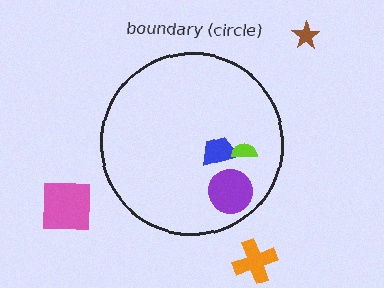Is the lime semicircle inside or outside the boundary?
Inside.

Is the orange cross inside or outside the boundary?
Outside.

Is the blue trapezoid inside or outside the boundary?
Inside.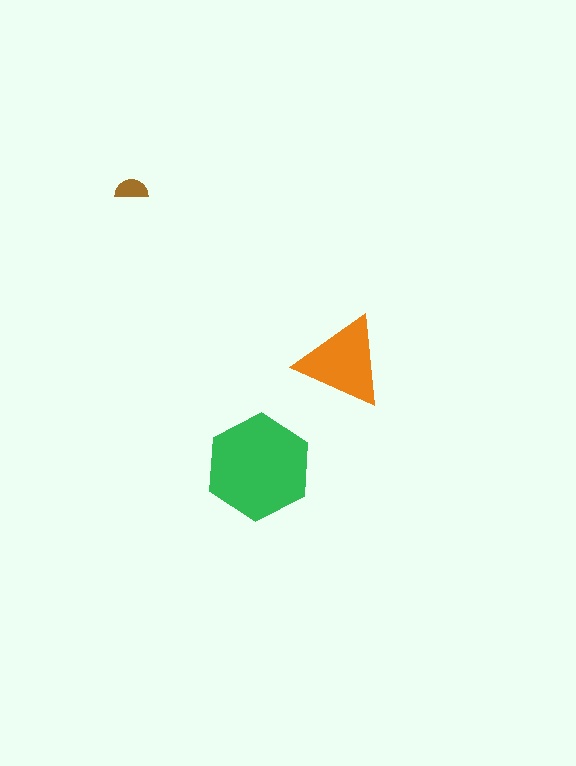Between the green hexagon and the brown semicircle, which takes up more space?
The green hexagon.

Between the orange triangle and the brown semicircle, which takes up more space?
The orange triangle.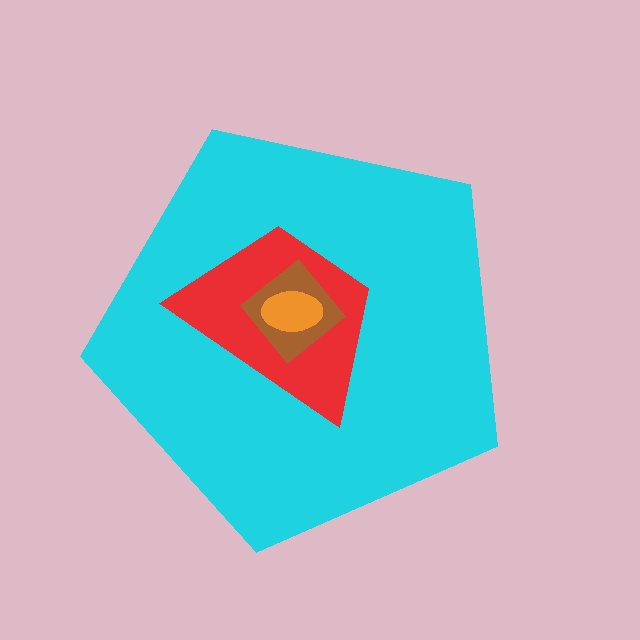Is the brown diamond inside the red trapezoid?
Yes.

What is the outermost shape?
The cyan pentagon.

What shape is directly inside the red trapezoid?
The brown diamond.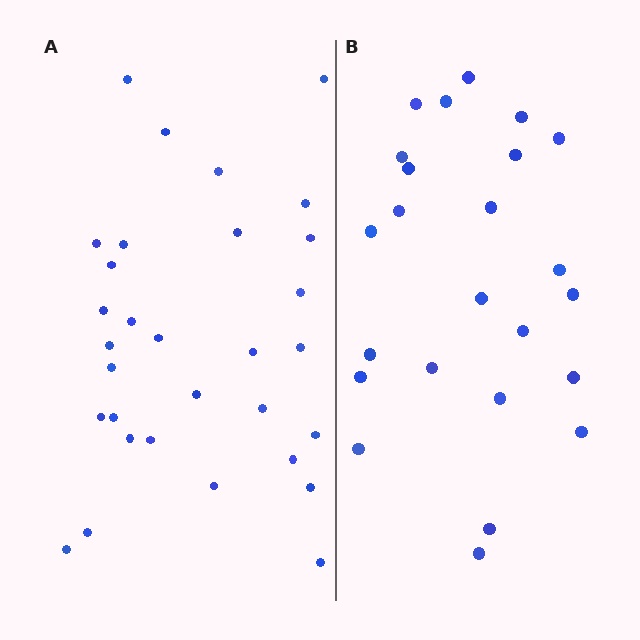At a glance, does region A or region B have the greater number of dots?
Region A (the left region) has more dots.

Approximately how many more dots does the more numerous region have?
Region A has roughly 8 or so more dots than region B.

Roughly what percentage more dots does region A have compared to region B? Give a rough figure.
About 30% more.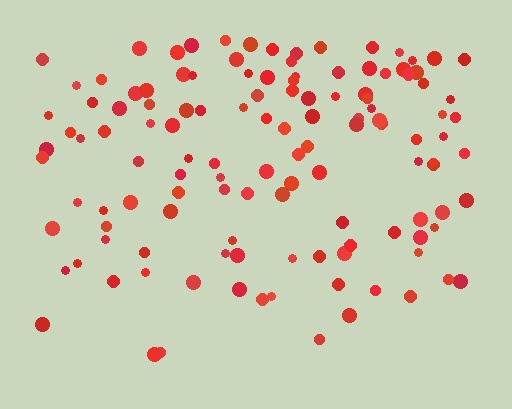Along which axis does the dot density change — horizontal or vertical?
Vertical.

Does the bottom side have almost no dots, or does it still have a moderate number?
Still a moderate number, just noticeably fewer than the top.